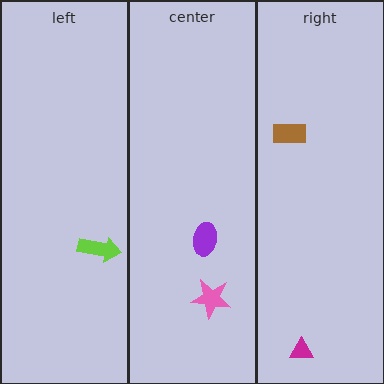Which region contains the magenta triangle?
The right region.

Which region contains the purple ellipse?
The center region.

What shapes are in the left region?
The lime arrow.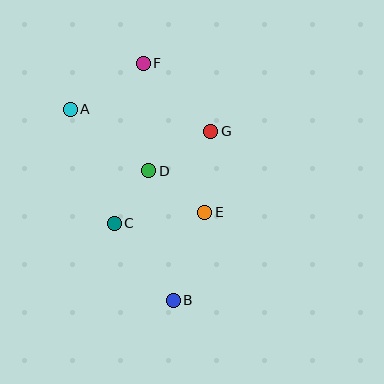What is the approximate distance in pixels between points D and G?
The distance between D and G is approximately 74 pixels.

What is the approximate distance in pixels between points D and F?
The distance between D and F is approximately 108 pixels.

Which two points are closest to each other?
Points C and D are closest to each other.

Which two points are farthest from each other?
Points B and F are farthest from each other.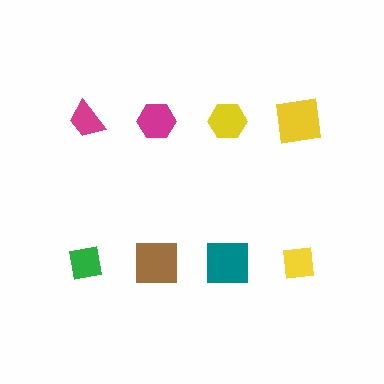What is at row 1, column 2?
A magenta hexagon.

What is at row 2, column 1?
A green square.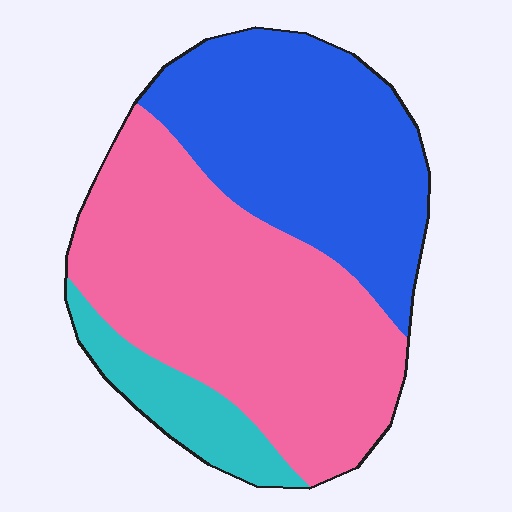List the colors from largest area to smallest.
From largest to smallest: pink, blue, cyan.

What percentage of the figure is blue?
Blue covers around 40% of the figure.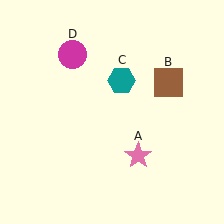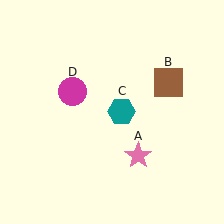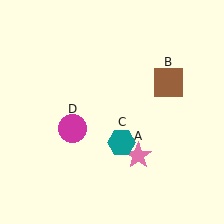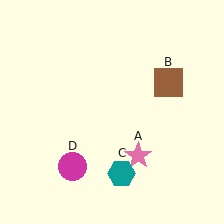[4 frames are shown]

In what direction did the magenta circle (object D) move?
The magenta circle (object D) moved down.